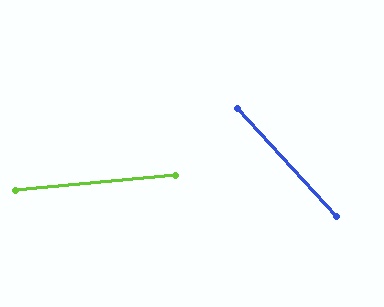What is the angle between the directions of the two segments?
Approximately 53 degrees.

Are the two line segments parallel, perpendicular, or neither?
Neither parallel nor perpendicular — they differ by about 53°.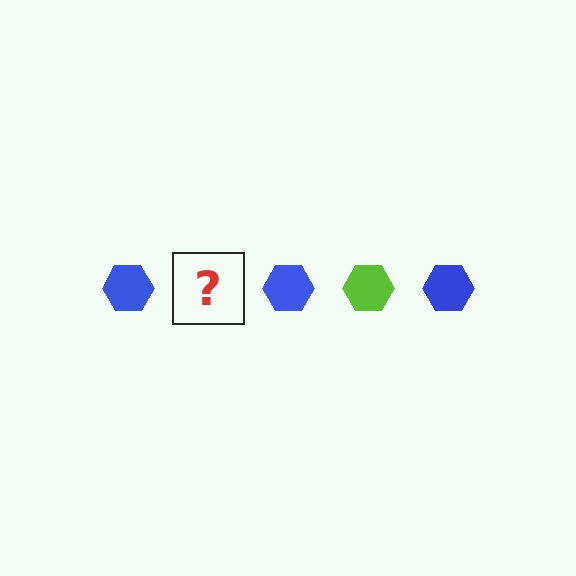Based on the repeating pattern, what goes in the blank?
The blank should be a lime hexagon.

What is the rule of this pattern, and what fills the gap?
The rule is that the pattern cycles through blue, lime hexagons. The gap should be filled with a lime hexagon.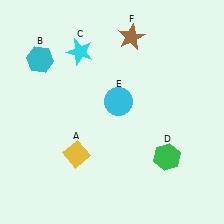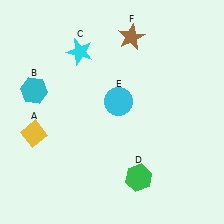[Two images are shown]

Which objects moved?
The objects that moved are: the yellow diamond (A), the cyan hexagon (B), the green hexagon (D).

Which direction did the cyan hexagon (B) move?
The cyan hexagon (B) moved down.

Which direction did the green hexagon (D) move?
The green hexagon (D) moved left.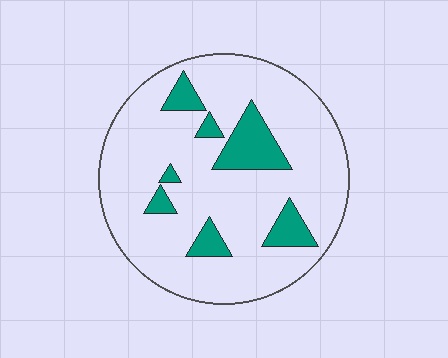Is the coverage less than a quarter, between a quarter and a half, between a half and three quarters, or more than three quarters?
Less than a quarter.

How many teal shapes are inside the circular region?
7.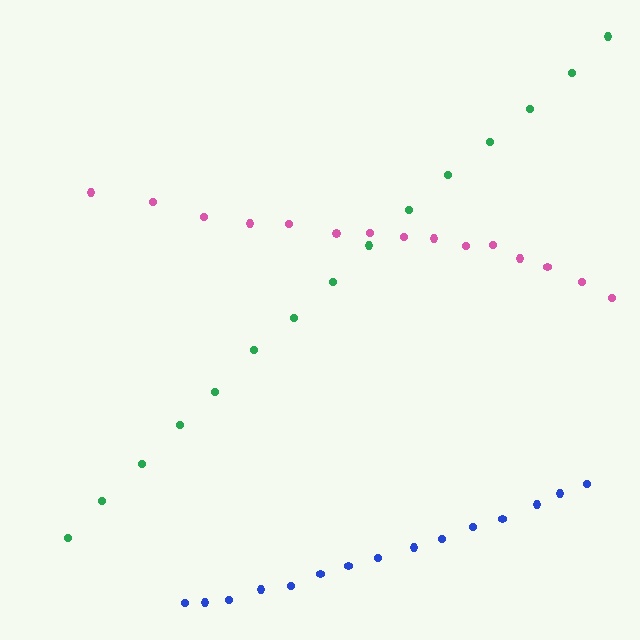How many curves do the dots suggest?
There are 3 distinct paths.